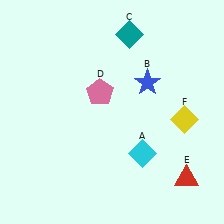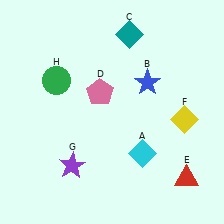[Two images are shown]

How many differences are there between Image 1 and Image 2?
There are 2 differences between the two images.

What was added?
A purple star (G), a green circle (H) were added in Image 2.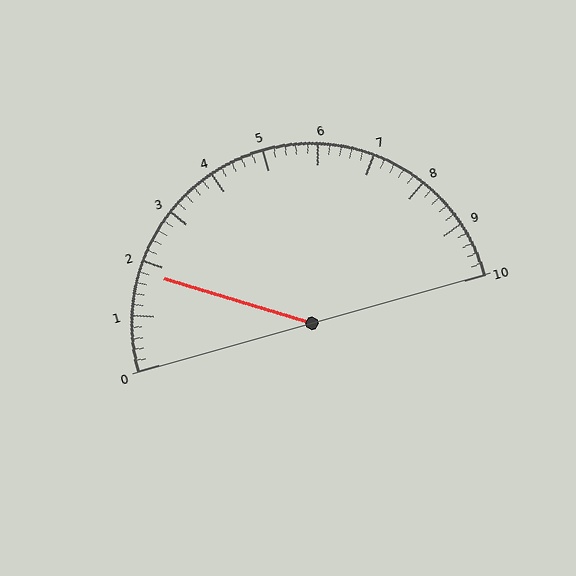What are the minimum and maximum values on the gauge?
The gauge ranges from 0 to 10.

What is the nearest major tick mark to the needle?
The nearest major tick mark is 2.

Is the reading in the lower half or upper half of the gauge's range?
The reading is in the lower half of the range (0 to 10).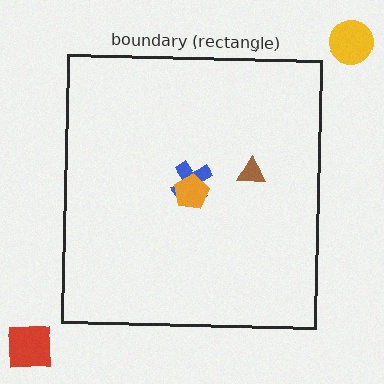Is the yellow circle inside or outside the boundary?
Outside.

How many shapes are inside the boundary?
3 inside, 2 outside.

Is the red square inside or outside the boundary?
Outside.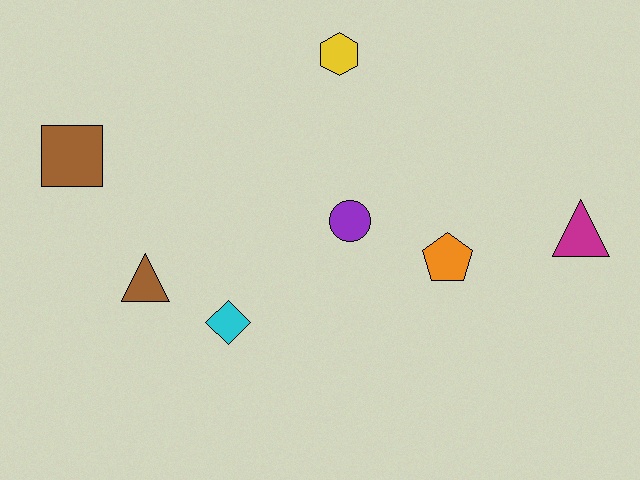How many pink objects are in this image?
There are no pink objects.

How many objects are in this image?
There are 7 objects.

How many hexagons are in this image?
There is 1 hexagon.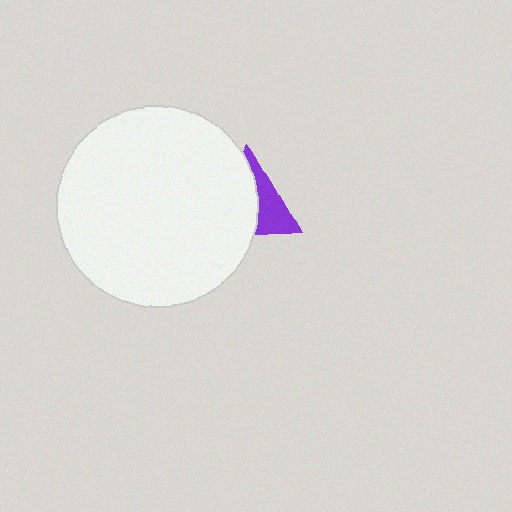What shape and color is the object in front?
The object in front is a white circle.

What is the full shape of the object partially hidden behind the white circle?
The partially hidden object is a purple triangle.